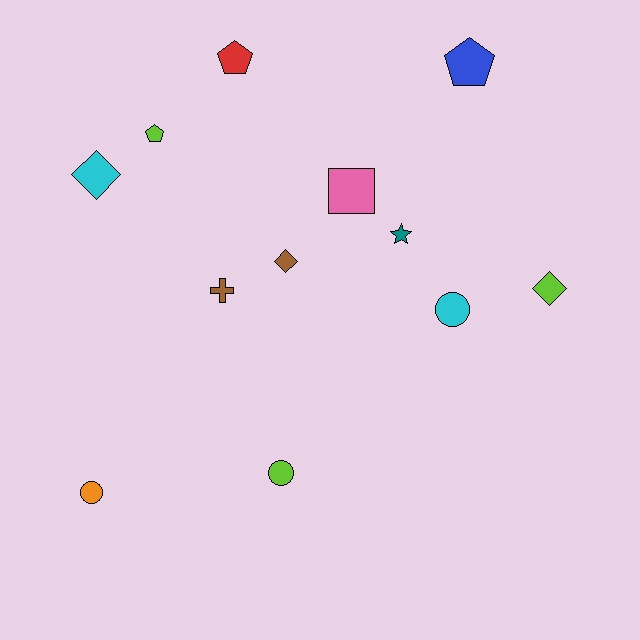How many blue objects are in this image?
There is 1 blue object.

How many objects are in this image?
There are 12 objects.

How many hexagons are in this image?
There are no hexagons.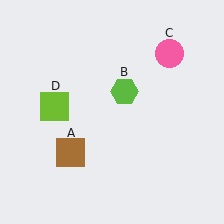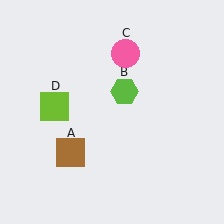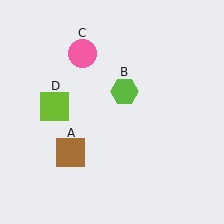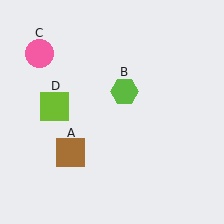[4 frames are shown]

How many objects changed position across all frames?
1 object changed position: pink circle (object C).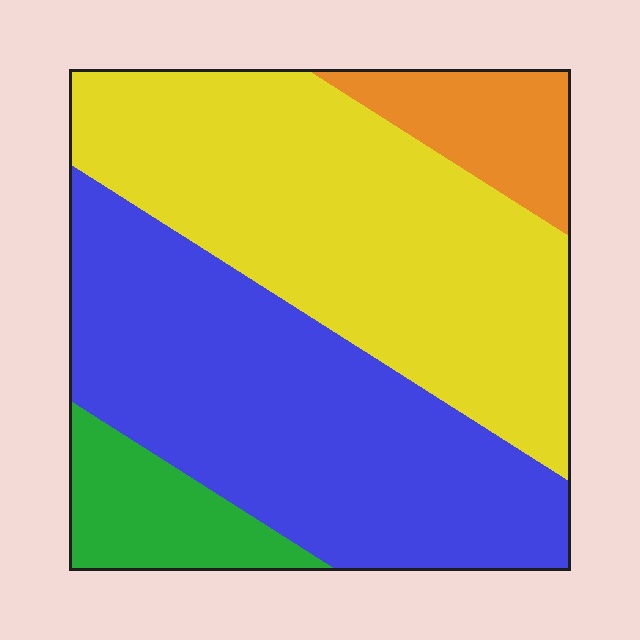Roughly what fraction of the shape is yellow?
Yellow takes up about two fifths (2/5) of the shape.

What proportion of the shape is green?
Green covers 9% of the shape.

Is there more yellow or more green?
Yellow.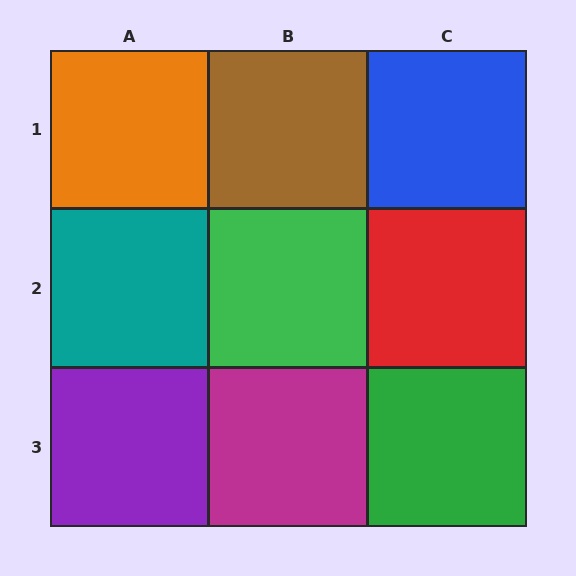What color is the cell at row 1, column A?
Orange.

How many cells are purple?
1 cell is purple.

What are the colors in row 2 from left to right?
Teal, green, red.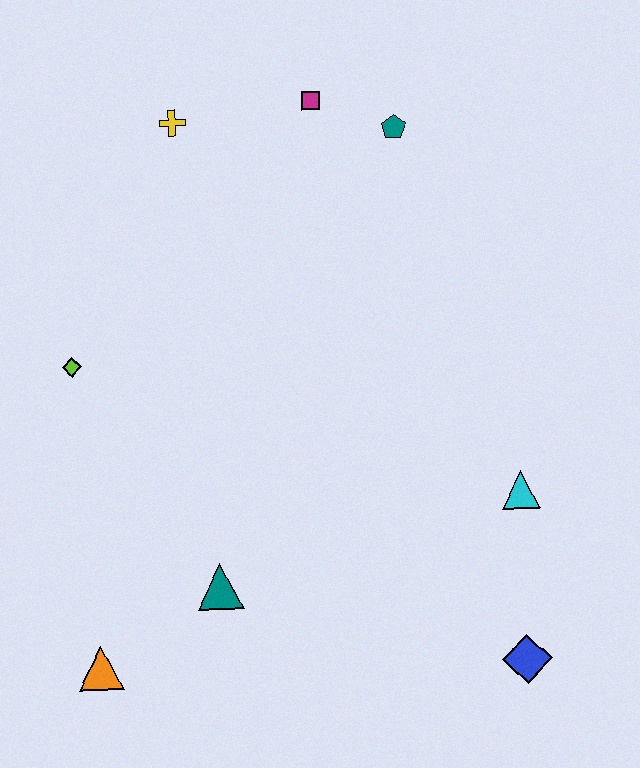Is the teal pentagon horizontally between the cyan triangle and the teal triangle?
Yes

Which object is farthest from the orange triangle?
The teal pentagon is farthest from the orange triangle.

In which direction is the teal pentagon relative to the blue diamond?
The teal pentagon is above the blue diamond.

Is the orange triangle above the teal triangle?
No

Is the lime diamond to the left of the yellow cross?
Yes